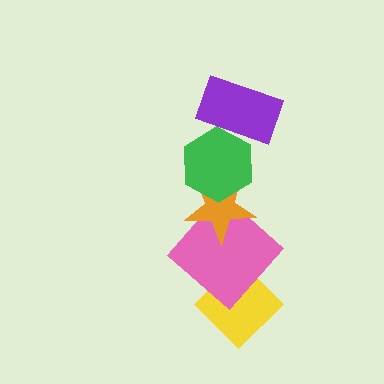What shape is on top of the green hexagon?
The purple rectangle is on top of the green hexagon.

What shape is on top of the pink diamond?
The orange star is on top of the pink diamond.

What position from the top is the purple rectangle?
The purple rectangle is 1st from the top.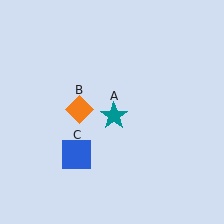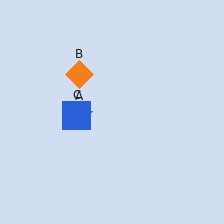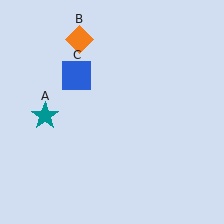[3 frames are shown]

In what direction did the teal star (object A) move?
The teal star (object A) moved left.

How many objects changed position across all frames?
3 objects changed position: teal star (object A), orange diamond (object B), blue square (object C).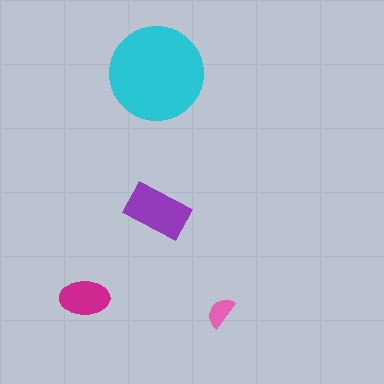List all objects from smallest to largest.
The pink semicircle, the magenta ellipse, the purple rectangle, the cyan circle.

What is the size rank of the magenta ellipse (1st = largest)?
3rd.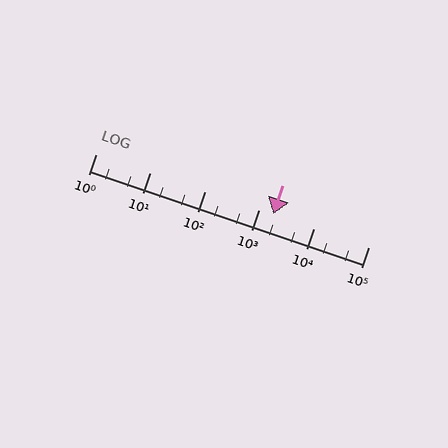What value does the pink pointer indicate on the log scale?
The pointer indicates approximately 1800.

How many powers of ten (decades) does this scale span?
The scale spans 5 decades, from 1 to 100000.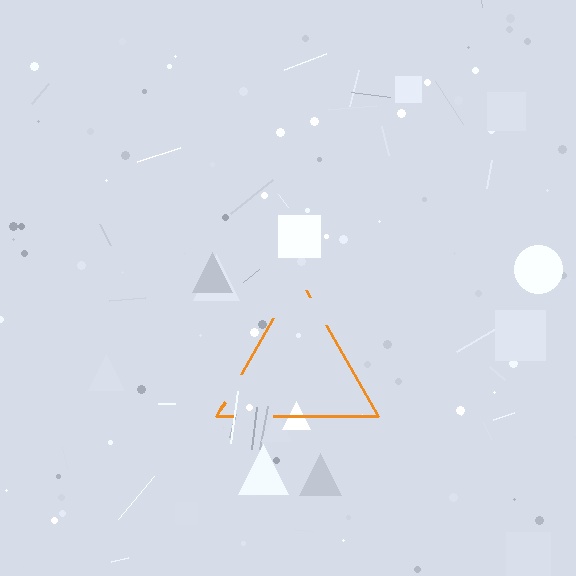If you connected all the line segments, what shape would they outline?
They would outline a triangle.